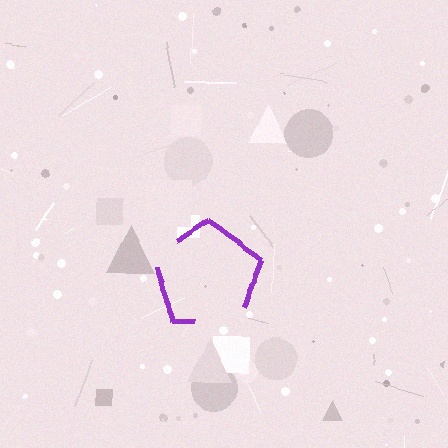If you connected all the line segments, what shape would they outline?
They would outline a pentagon.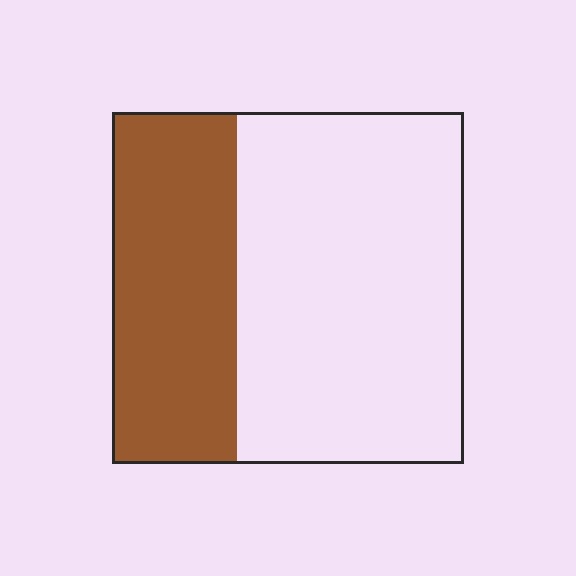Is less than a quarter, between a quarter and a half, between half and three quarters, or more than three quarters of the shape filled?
Between a quarter and a half.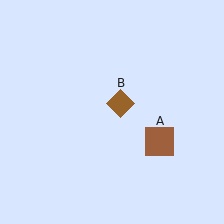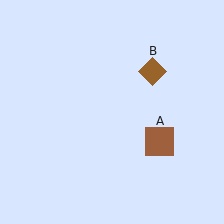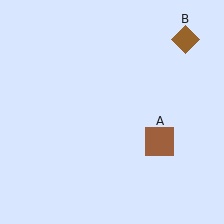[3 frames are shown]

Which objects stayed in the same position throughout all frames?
Brown square (object A) remained stationary.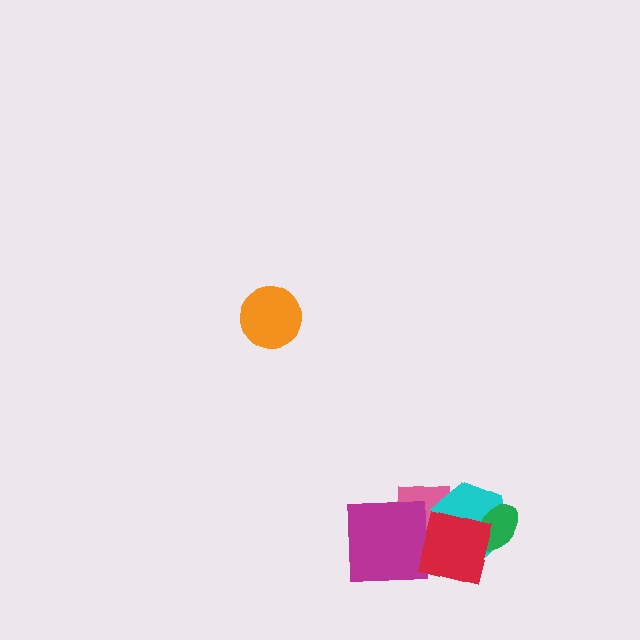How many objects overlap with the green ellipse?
2 objects overlap with the green ellipse.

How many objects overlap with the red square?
3 objects overlap with the red square.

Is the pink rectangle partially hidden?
Yes, it is partially covered by another shape.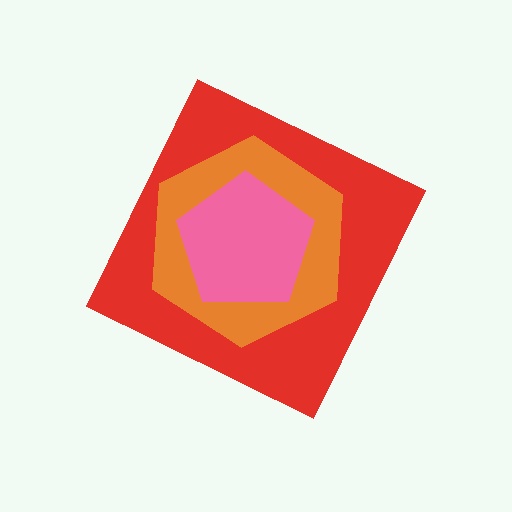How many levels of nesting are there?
3.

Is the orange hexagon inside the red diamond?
Yes.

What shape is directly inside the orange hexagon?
The pink pentagon.